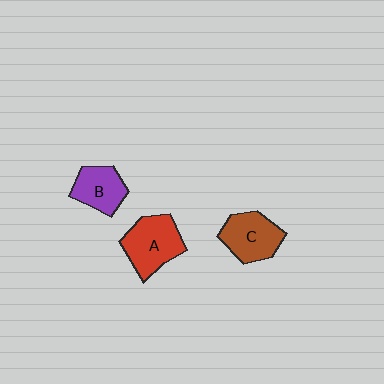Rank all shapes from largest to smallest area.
From largest to smallest: A (red), C (brown), B (purple).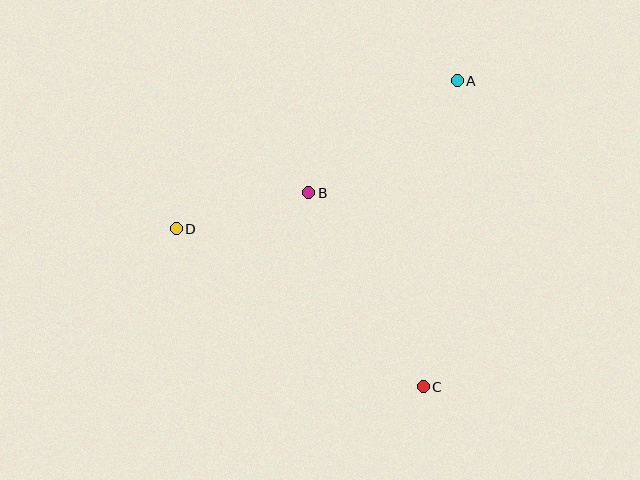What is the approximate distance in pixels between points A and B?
The distance between A and B is approximately 186 pixels.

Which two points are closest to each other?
Points B and D are closest to each other.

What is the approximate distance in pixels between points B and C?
The distance between B and C is approximately 225 pixels.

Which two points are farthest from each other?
Points A and D are farthest from each other.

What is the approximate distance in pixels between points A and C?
The distance between A and C is approximately 308 pixels.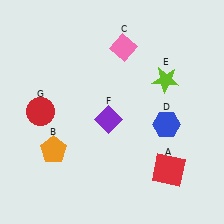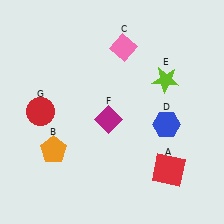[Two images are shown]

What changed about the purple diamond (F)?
In Image 1, F is purple. In Image 2, it changed to magenta.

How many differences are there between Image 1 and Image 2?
There is 1 difference between the two images.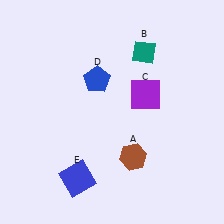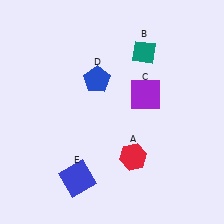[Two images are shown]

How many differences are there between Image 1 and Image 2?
There is 1 difference between the two images.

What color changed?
The hexagon (A) changed from brown in Image 1 to red in Image 2.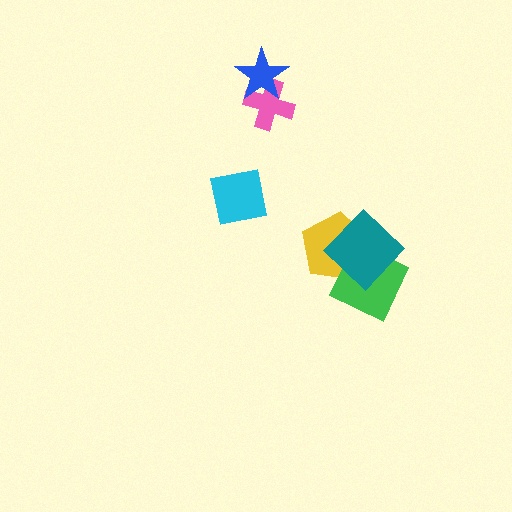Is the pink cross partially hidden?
Yes, it is partially covered by another shape.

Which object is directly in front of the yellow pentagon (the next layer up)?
The green diamond is directly in front of the yellow pentagon.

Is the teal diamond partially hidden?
No, no other shape covers it.